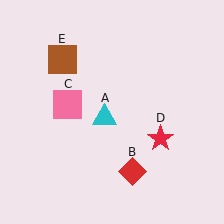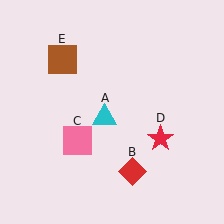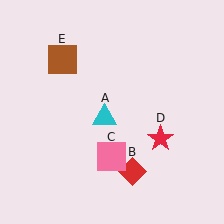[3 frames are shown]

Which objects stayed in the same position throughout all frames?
Cyan triangle (object A) and red diamond (object B) and red star (object D) and brown square (object E) remained stationary.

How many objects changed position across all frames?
1 object changed position: pink square (object C).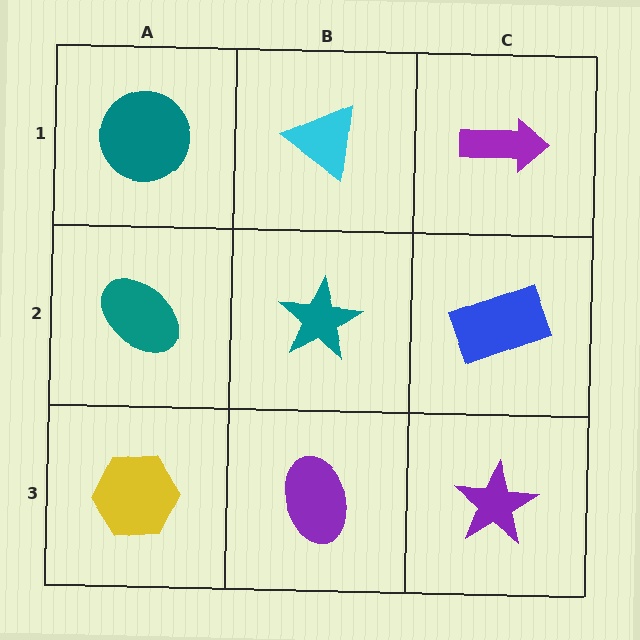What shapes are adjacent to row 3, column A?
A teal ellipse (row 2, column A), a purple ellipse (row 3, column B).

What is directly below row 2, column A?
A yellow hexagon.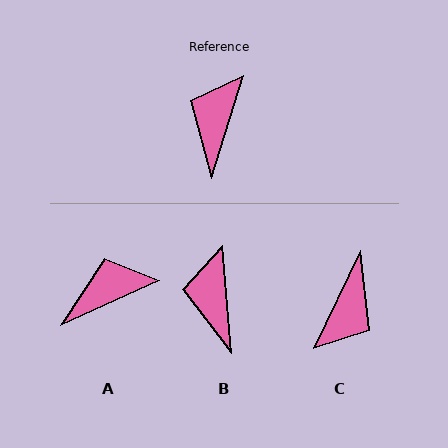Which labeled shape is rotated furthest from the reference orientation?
C, about 172 degrees away.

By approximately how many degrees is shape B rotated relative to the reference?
Approximately 22 degrees counter-clockwise.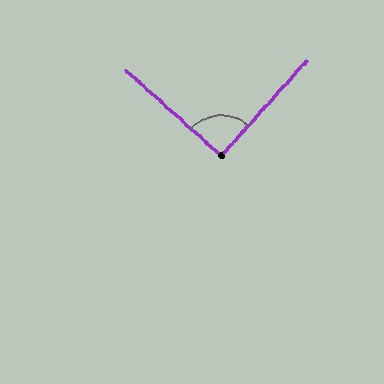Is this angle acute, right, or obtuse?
It is approximately a right angle.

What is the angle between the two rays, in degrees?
Approximately 90 degrees.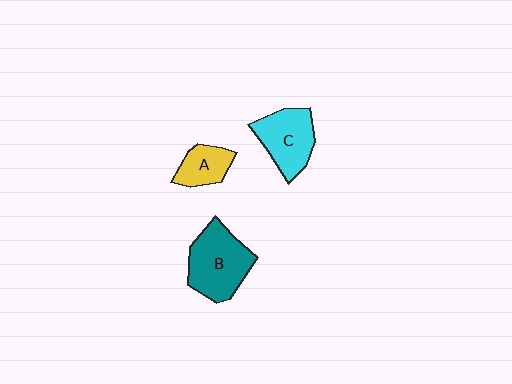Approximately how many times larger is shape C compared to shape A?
Approximately 1.6 times.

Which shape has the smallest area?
Shape A (yellow).